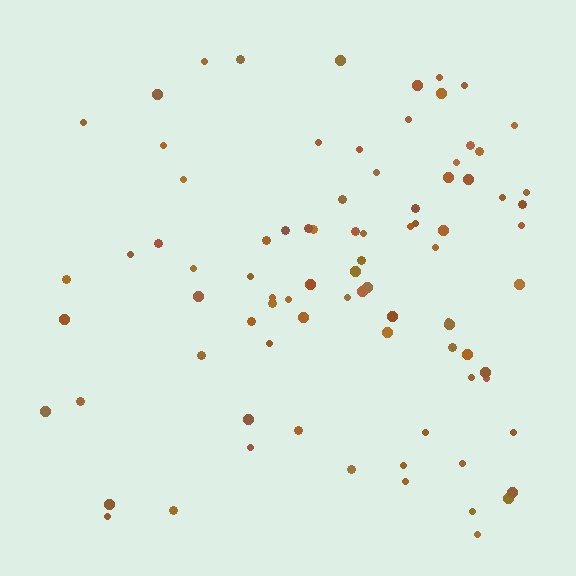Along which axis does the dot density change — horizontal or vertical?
Horizontal.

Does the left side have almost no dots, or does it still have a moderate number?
Still a moderate number, just noticeably fewer than the right.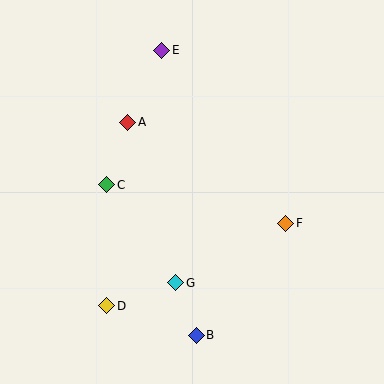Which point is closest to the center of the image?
Point C at (107, 185) is closest to the center.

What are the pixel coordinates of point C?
Point C is at (107, 185).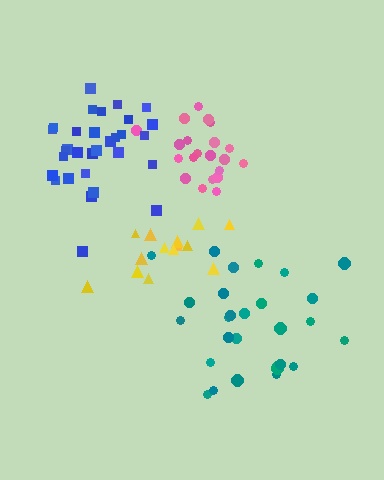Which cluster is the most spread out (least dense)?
Teal.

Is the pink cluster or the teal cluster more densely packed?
Pink.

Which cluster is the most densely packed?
Pink.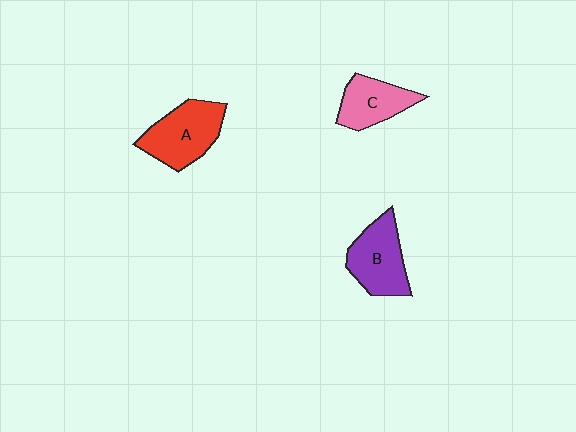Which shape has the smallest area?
Shape C (pink).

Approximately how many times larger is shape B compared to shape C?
Approximately 1.2 times.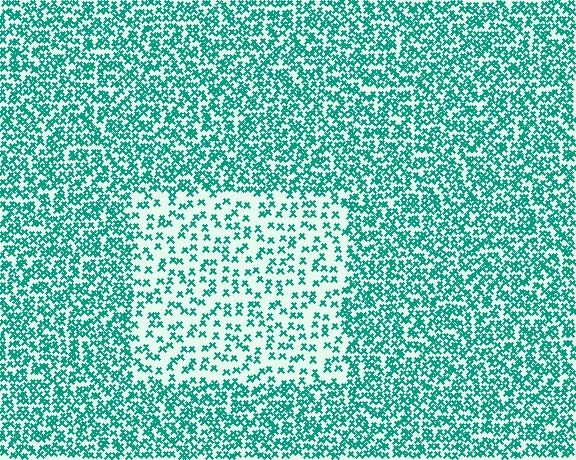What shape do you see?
I see a rectangle.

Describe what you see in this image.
The image contains small teal elements arranged at two different densities. A rectangle-shaped region is visible where the elements are less densely packed than the surrounding area.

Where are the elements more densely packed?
The elements are more densely packed outside the rectangle boundary.